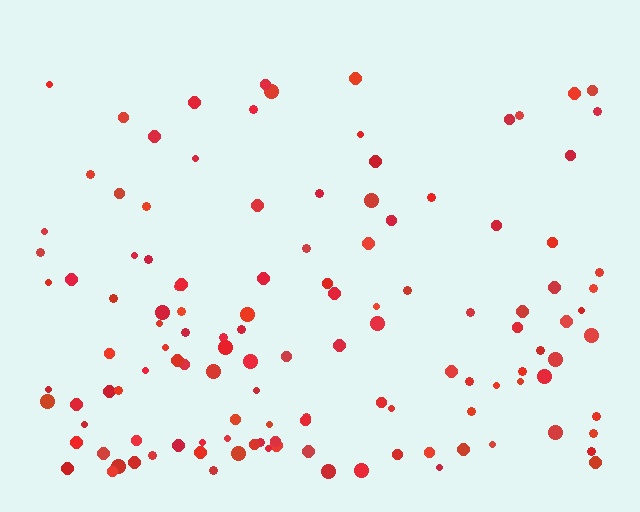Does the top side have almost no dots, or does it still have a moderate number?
Still a moderate number, just noticeably fewer than the bottom.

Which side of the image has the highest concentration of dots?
The bottom.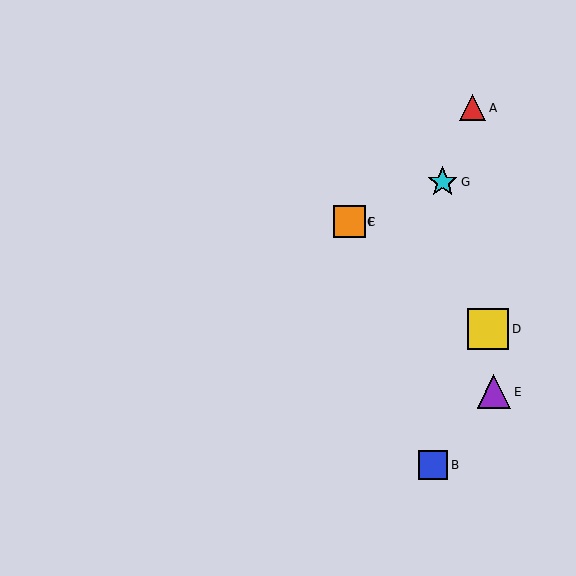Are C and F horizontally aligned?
Yes, both are at y≈222.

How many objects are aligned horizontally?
2 objects (C, F) are aligned horizontally.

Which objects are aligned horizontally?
Objects C, F are aligned horizontally.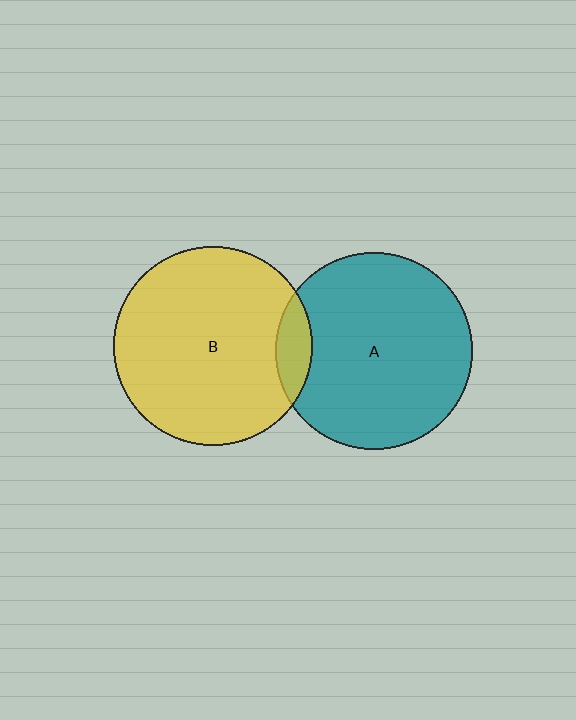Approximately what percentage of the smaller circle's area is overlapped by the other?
Approximately 10%.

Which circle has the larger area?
Circle B (yellow).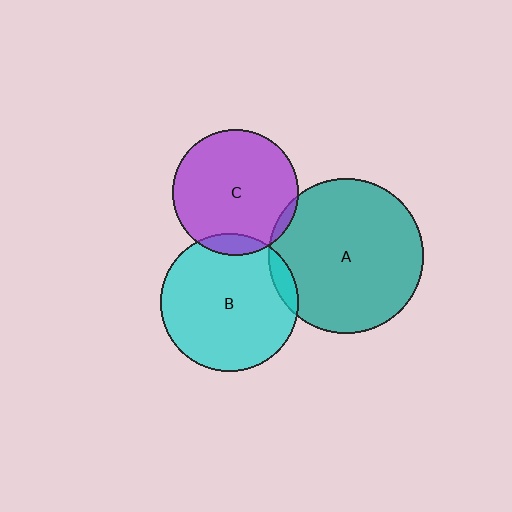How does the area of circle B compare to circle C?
Approximately 1.2 times.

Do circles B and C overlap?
Yes.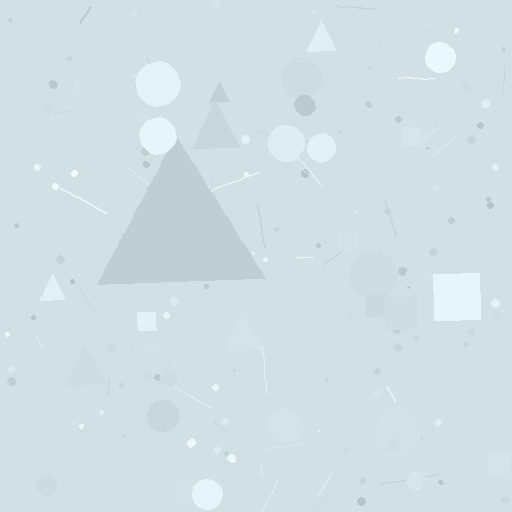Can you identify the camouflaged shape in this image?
The camouflaged shape is a triangle.